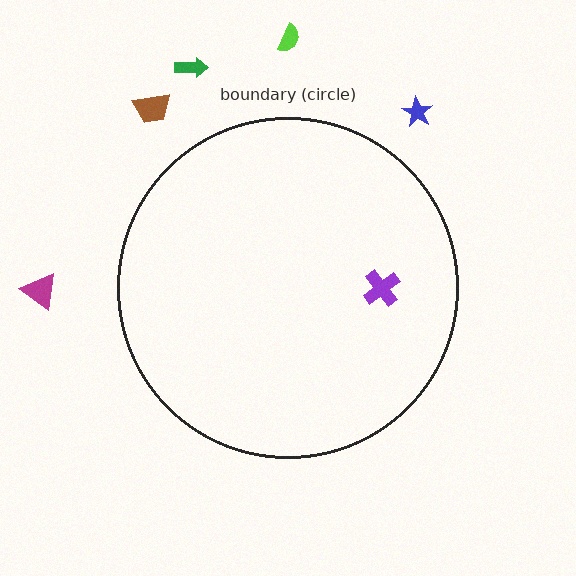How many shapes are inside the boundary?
1 inside, 5 outside.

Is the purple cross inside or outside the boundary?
Inside.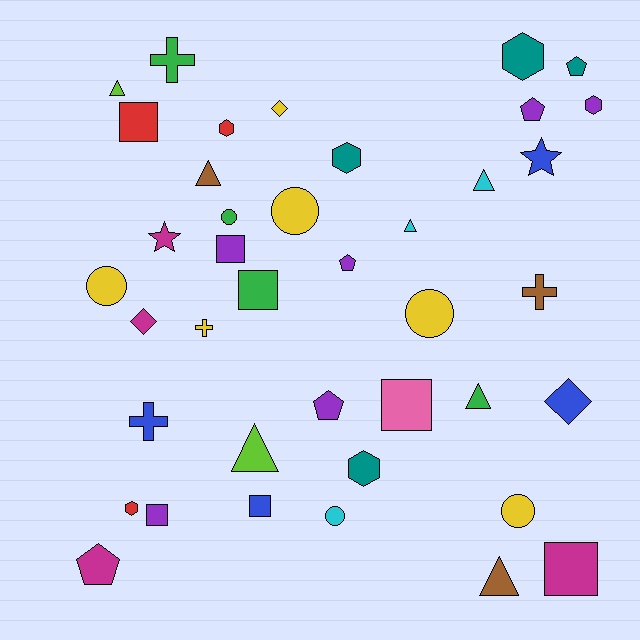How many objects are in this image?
There are 40 objects.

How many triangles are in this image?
There are 7 triangles.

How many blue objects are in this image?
There are 4 blue objects.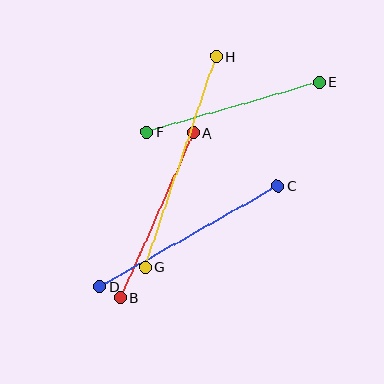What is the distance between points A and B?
The distance is approximately 180 pixels.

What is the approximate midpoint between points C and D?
The midpoint is at approximately (189, 236) pixels.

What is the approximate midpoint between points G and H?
The midpoint is at approximately (181, 162) pixels.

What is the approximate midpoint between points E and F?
The midpoint is at approximately (233, 107) pixels.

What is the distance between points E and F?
The distance is approximately 180 pixels.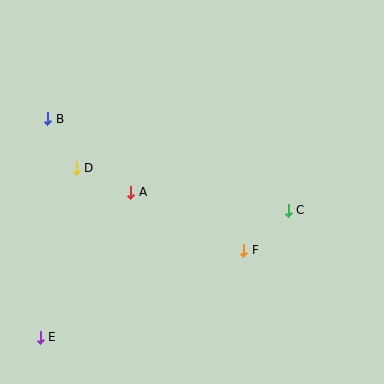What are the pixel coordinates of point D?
Point D is at (76, 168).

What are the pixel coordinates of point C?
Point C is at (288, 210).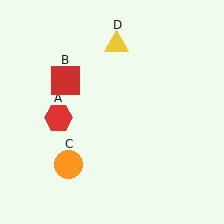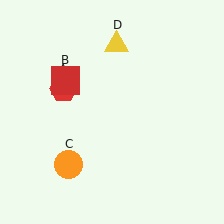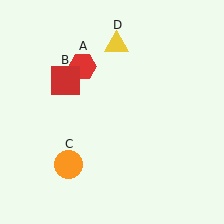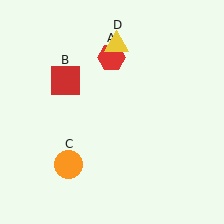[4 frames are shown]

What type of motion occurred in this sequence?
The red hexagon (object A) rotated clockwise around the center of the scene.